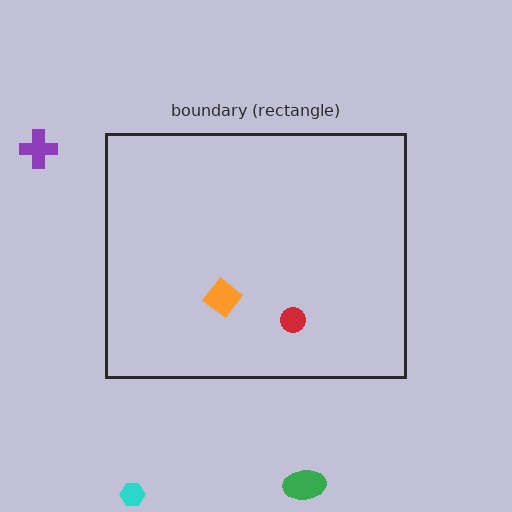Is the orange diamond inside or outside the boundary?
Inside.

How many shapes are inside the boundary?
2 inside, 3 outside.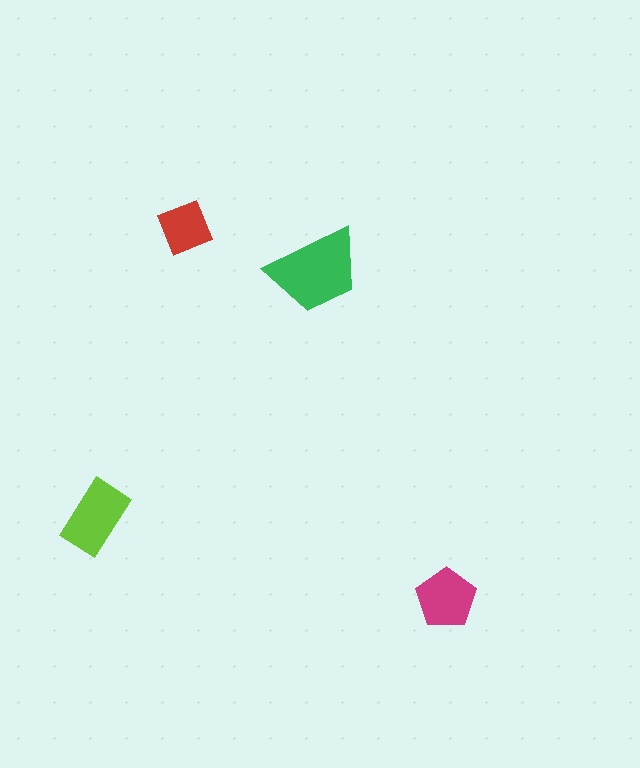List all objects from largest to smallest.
The green trapezoid, the lime rectangle, the magenta pentagon, the red diamond.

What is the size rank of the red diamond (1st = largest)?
4th.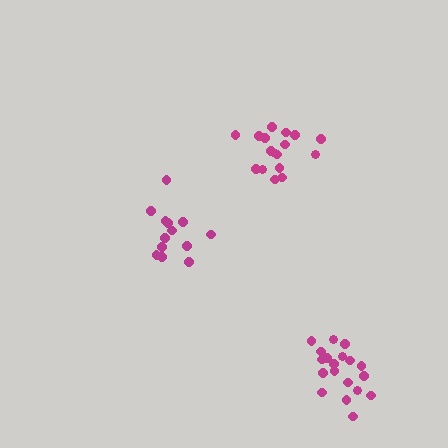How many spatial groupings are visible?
There are 3 spatial groupings.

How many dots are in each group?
Group 1: 17 dots, Group 2: 13 dots, Group 3: 19 dots (49 total).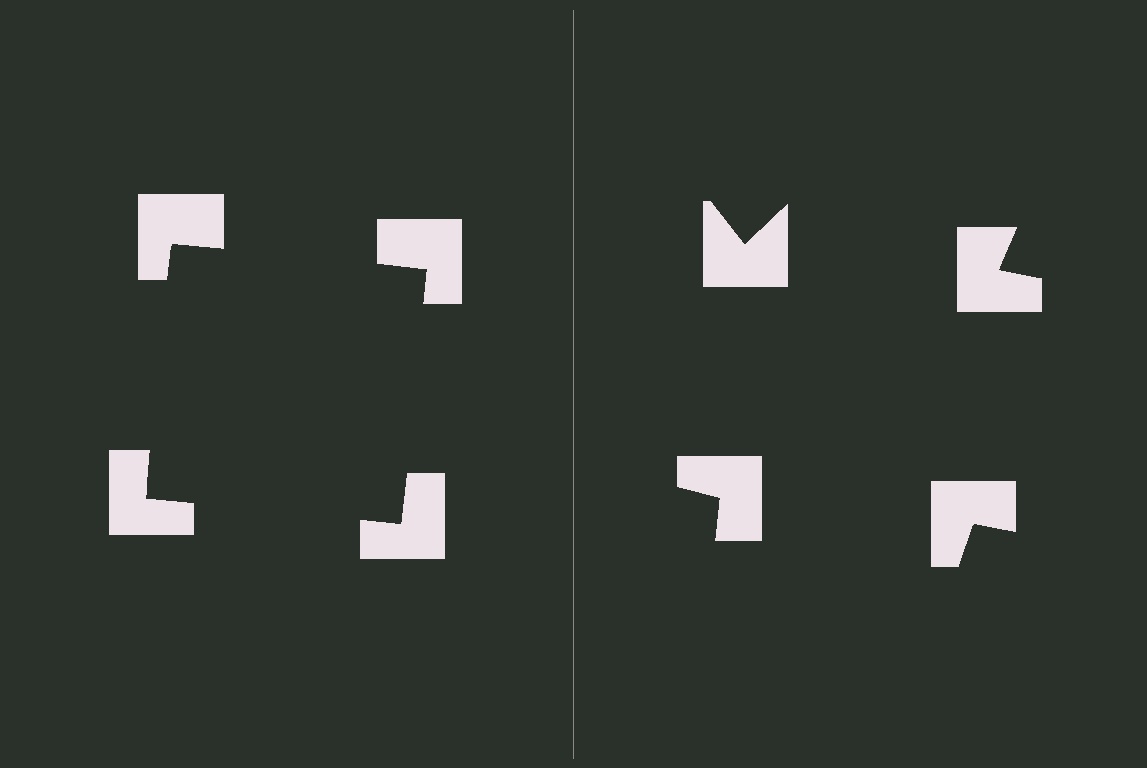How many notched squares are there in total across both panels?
8 — 4 on each side.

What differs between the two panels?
The notched squares are positioned identically on both sides; only the wedge orientations differ. On the left they align to a square; on the right they are misaligned.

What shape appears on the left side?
An illusory square.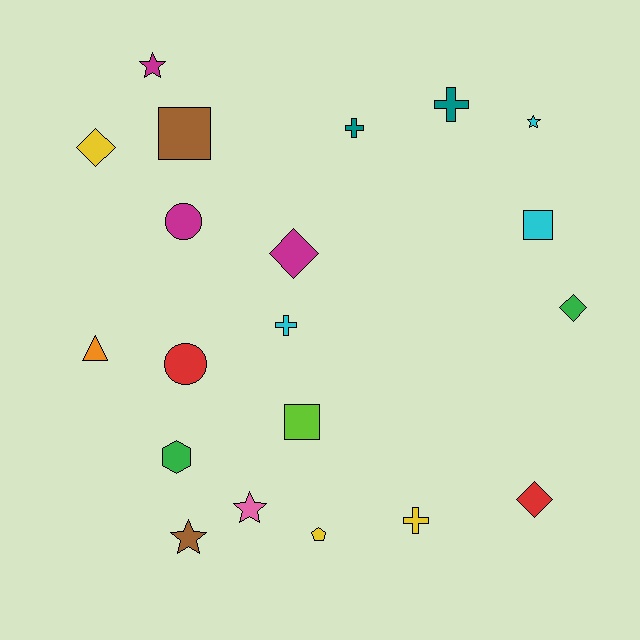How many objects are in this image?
There are 20 objects.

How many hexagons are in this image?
There is 1 hexagon.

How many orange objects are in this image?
There is 1 orange object.